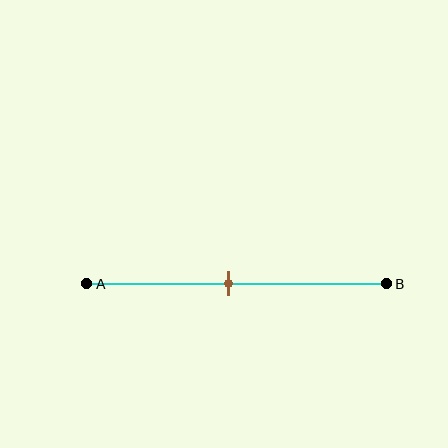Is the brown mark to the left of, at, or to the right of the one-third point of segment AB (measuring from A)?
The brown mark is to the right of the one-third point of segment AB.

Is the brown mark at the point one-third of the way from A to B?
No, the mark is at about 45% from A, not at the 33% one-third point.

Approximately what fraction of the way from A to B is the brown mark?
The brown mark is approximately 45% of the way from A to B.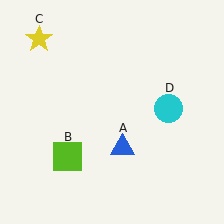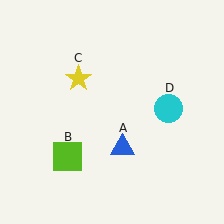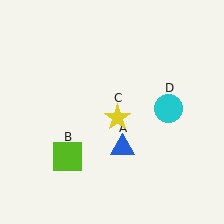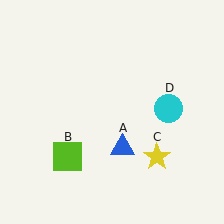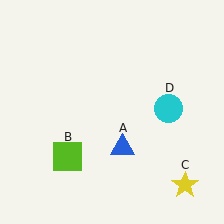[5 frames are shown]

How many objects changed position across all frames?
1 object changed position: yellow star (object C).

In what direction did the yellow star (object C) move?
The yellow star (object C) moved down and to the right.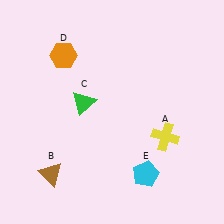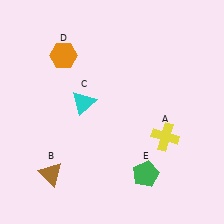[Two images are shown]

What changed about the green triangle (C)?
In Image 1, C is green. In Image 2, it changed to cyan.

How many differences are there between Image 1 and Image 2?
There are 2 differences between the two images.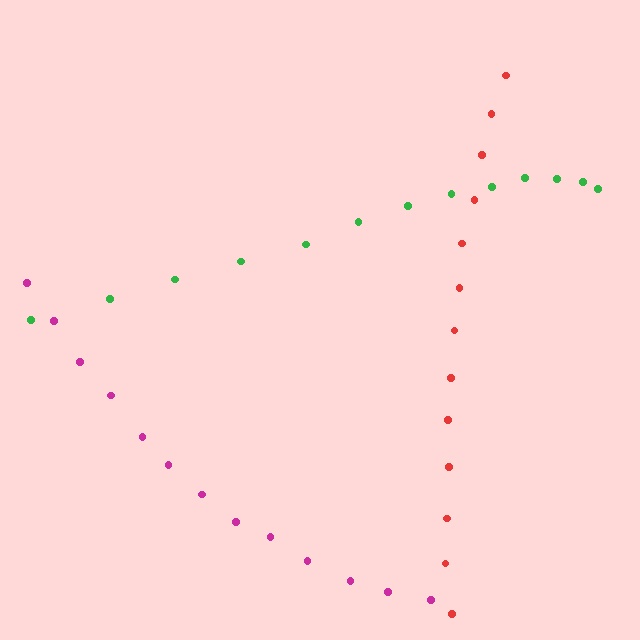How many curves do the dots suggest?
There are 3 distinct paths.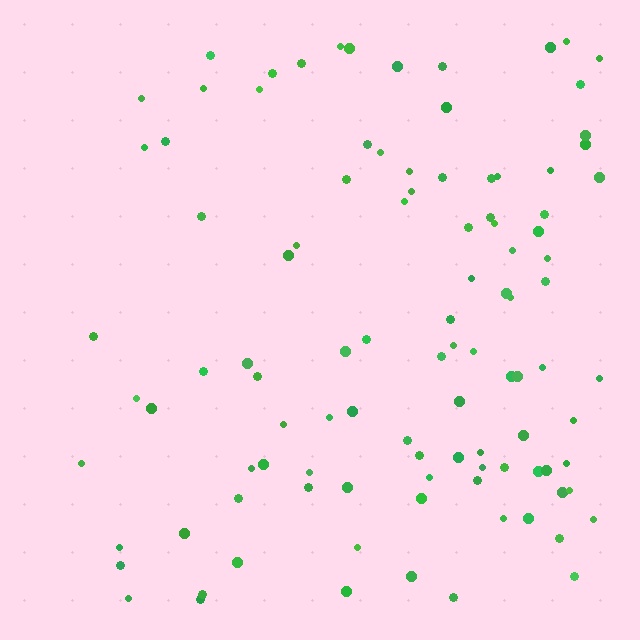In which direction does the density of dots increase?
From left to right, with the right side densest.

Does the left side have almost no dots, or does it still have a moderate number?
Still a moderate number, just noticeably fewer than the right.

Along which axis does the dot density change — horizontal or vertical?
Horizontal.